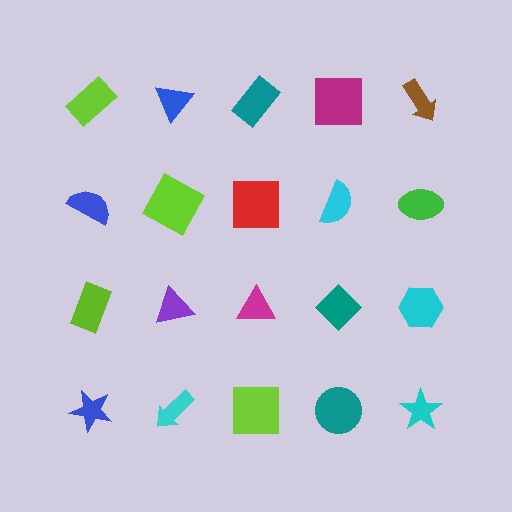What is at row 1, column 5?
A brown arrow.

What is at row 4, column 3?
A lime square.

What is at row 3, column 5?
A cyan hexagon.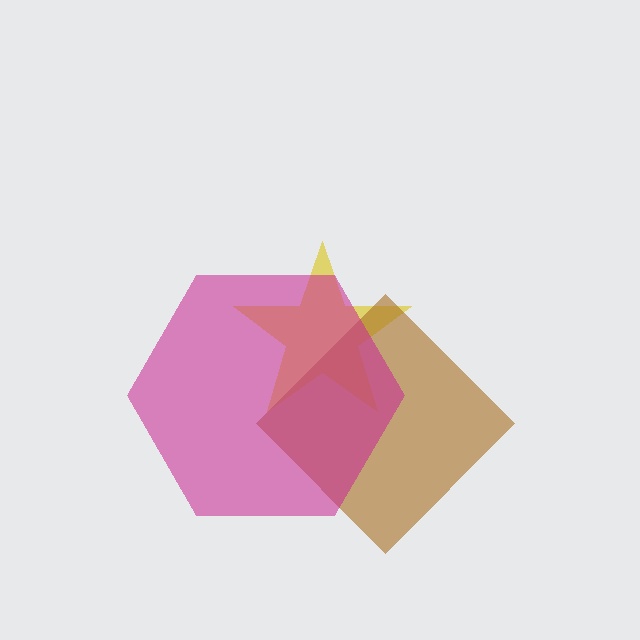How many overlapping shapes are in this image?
There are 3 overlapping shapes in the image.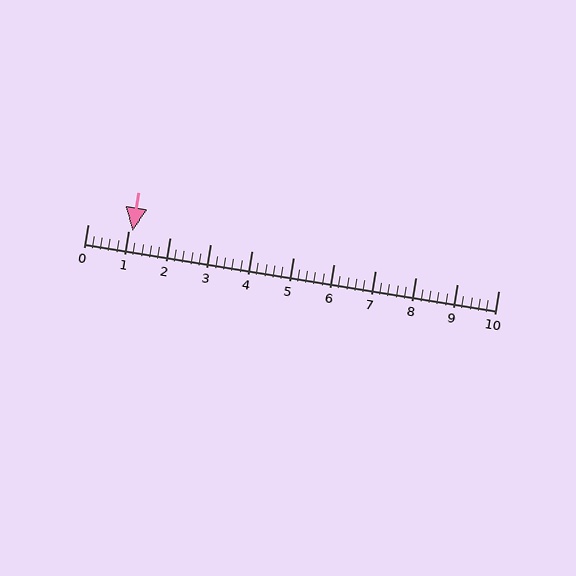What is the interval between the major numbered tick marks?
The major tick marks are spaced 1 units apart.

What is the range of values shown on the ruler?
The ruler shows values from 0 to 10.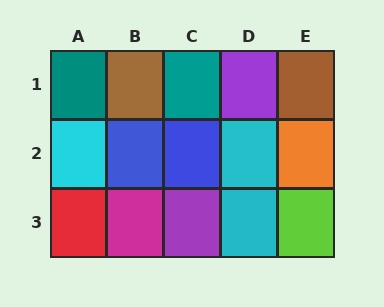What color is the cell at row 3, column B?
Magenta.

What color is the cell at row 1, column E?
Brown.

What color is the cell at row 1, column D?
Purple.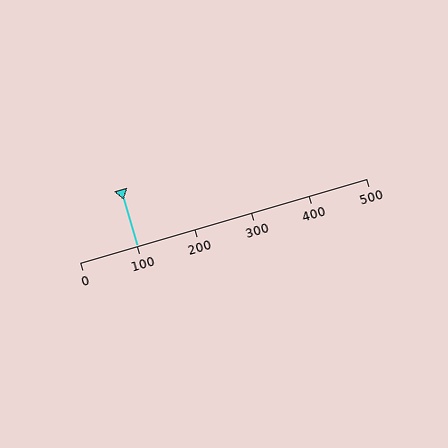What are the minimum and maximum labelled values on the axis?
The axis runs from 0 to 500.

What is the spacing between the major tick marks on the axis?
The major ticks are spaced 100 apart.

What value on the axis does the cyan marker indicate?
The marker indicates approximately 100.